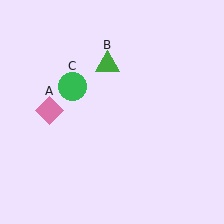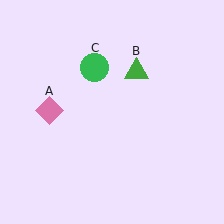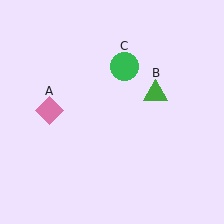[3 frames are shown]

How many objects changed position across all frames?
2 objects changed position: green triangle (object B), green circle (object C).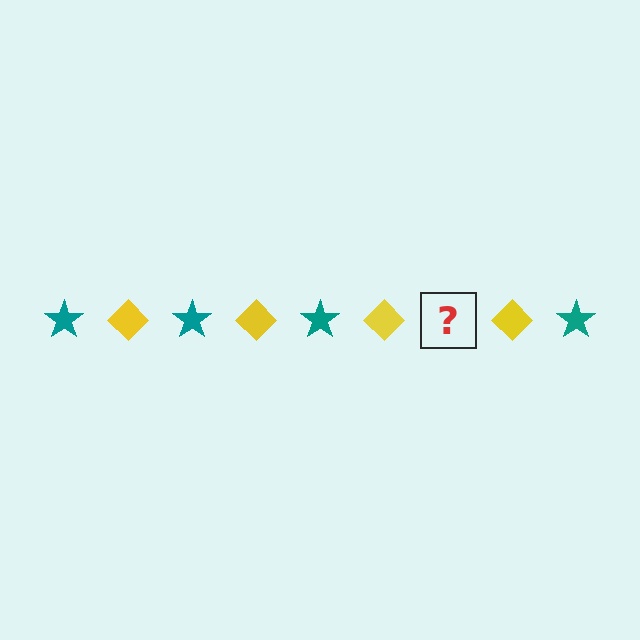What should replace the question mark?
The question mark should be replaced with a teal star.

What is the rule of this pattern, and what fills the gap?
The rule is that the pattern alternates between teal star and yellow diamond. The gap should be filled with a teal star.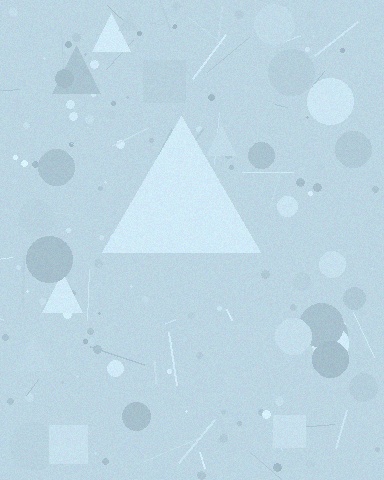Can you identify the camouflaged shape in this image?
The camouflaged shape is a triangle.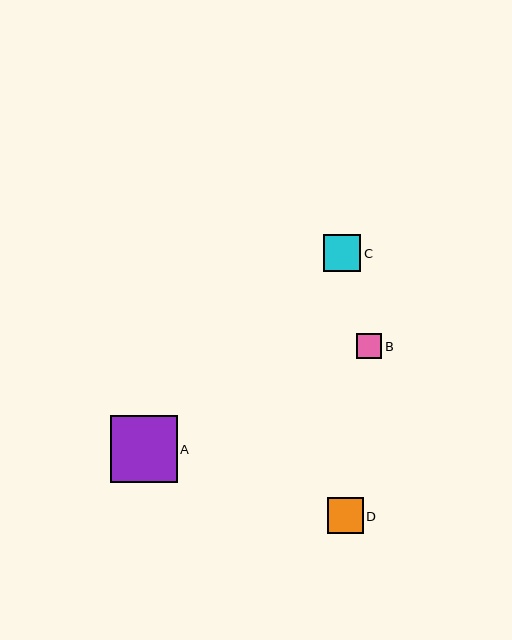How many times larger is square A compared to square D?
Square A is approximately 1.9 times the size of square D.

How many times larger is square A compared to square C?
Square A is approximately 1.8 times the size of square C.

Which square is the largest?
Square A is the largest with a size of approximately 67 pixels.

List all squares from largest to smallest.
From largest to smallest: A, C, D, B.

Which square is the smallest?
Square B is the smallest with a size of approximately 25 pixels.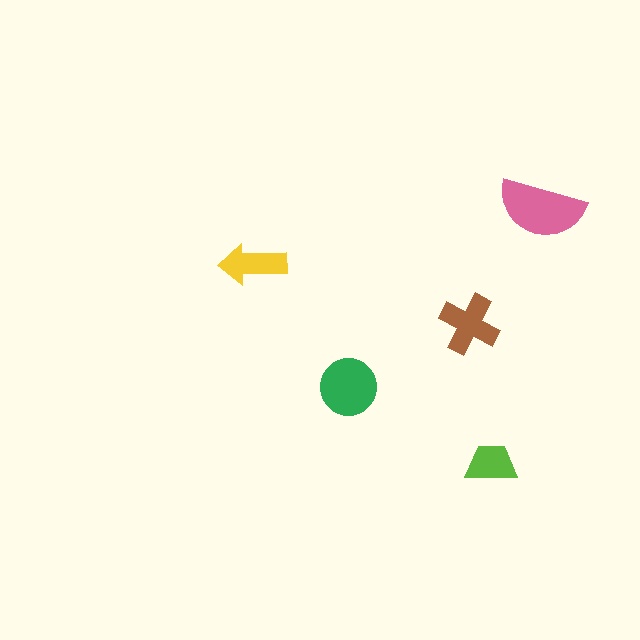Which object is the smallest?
The lime trapezoid.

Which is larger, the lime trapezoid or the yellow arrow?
The yellow arrow.